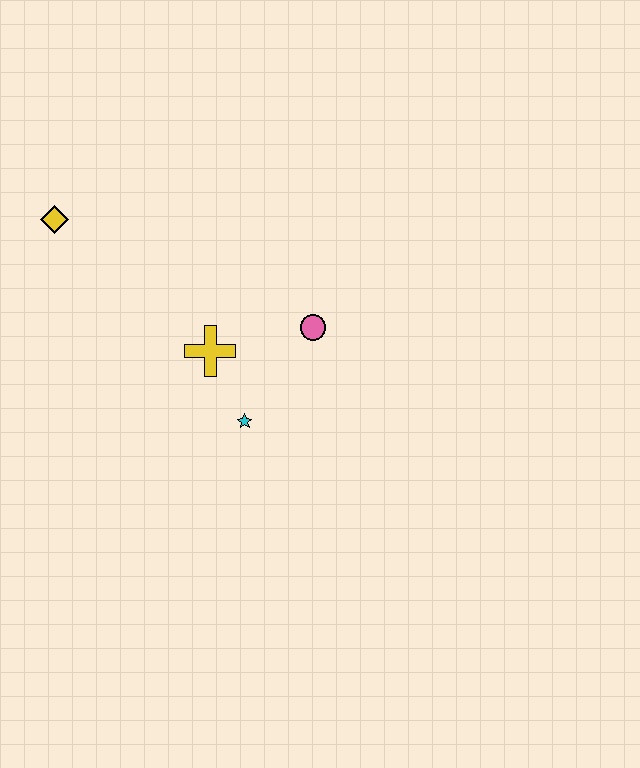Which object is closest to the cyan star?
The yellow cross is closest to the cyan star.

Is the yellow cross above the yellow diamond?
No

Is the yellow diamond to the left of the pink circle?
Yes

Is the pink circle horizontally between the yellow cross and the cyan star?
No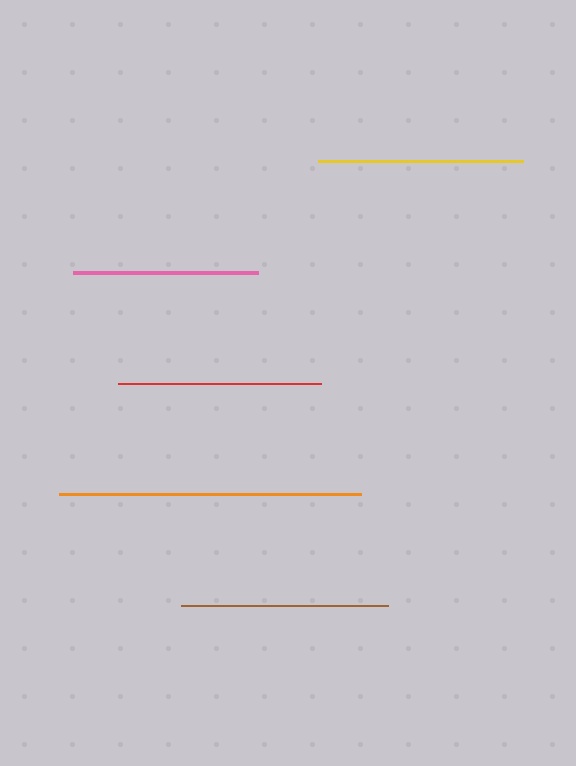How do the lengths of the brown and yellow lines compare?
The brown and yellow lines are approximately the same length.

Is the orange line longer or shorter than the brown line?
The orange line is longer than the brown line.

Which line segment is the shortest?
The pink line is the shortest at approximately 185 pixels.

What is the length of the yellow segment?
The yellow segment is approximately 205 pixels long.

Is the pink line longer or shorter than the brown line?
The brown line is longer than the pink line.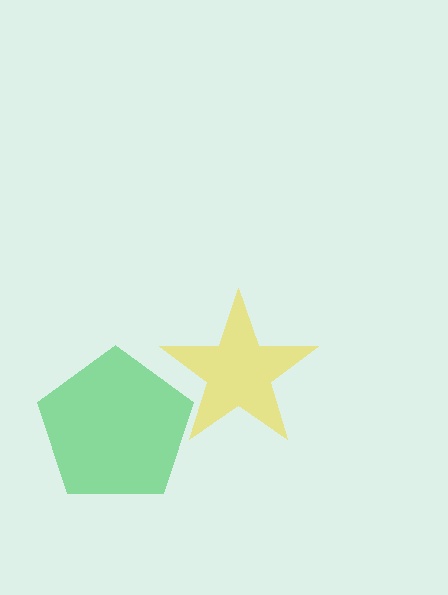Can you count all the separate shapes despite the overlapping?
Yes, there are 2 separate shapes.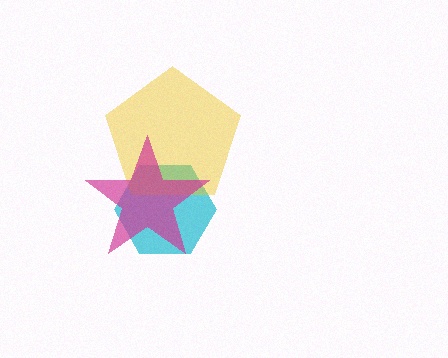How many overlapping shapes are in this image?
There are 3 overlapping shapes in the image.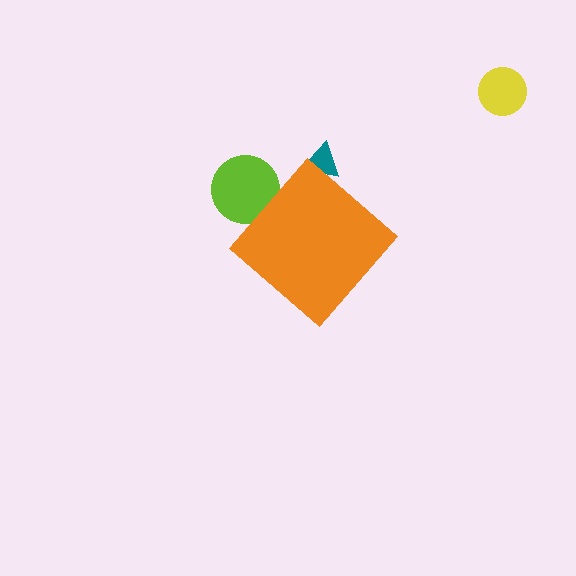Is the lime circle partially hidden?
Yes, the lime circle is partially hidden behind the orange diamond.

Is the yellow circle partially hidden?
No, the yellow circle is fully visible.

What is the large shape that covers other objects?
An orange diamond.